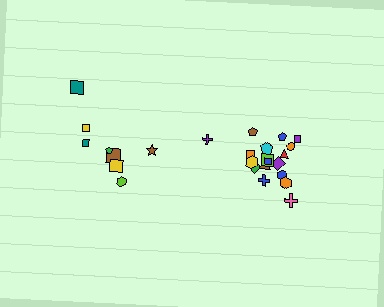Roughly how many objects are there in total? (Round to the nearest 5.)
Roughly 25 objects in total.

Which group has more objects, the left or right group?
The right group.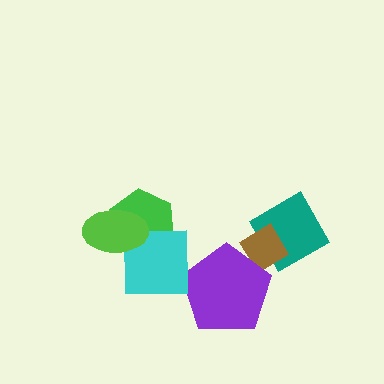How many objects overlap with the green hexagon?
2 objects overlap with the green hexagon.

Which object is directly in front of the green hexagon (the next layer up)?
The cyan square is directly in front of the green hexagon.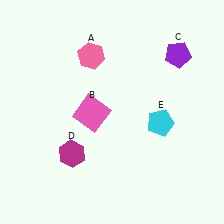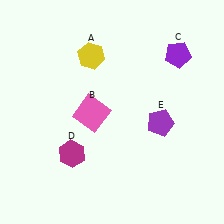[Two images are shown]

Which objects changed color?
A changed from pink to yellow. E changed from cyan to purple.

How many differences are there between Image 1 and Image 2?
There are 2 differences between the two images.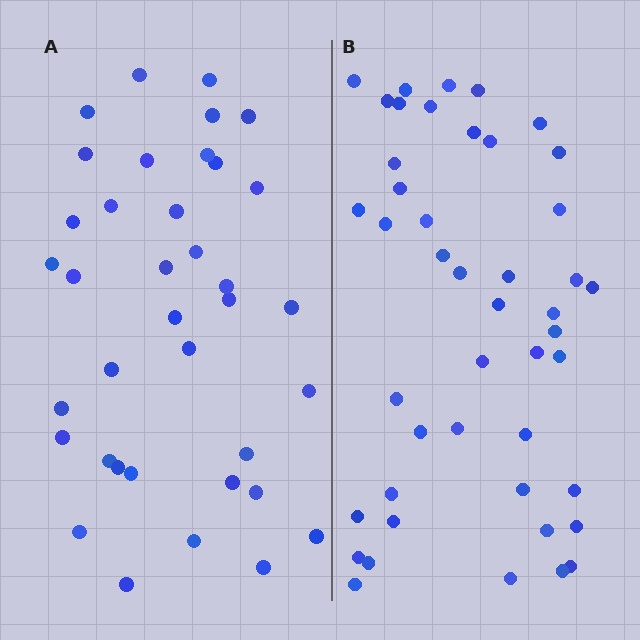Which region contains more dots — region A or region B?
Region B (the right region) has more dots.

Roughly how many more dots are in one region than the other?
Region B has roughly 8 or so more dots than region A.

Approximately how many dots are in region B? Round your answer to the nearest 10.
About 40 dots. (The exact count is 45, which rounds to 40.)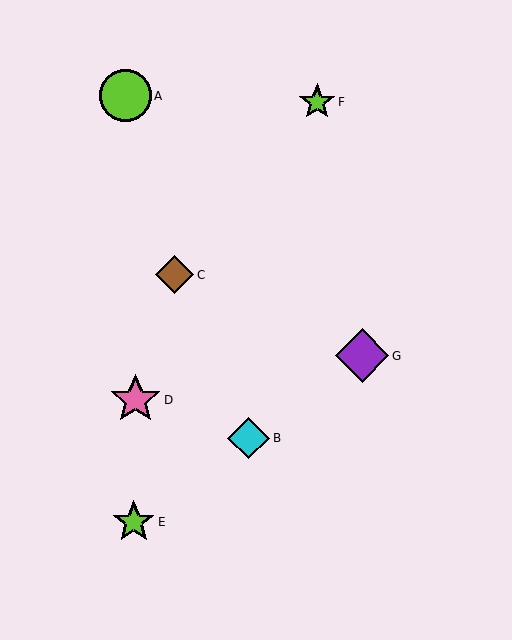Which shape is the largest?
The purple diamond (labeled G) is the largest.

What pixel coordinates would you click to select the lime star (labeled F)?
Click at (317, 102) to select the lime star F.